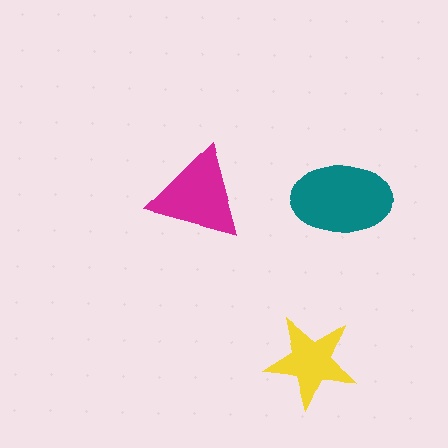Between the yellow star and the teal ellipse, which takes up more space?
The teal ellipse.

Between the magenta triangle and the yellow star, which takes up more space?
The magenta triangle.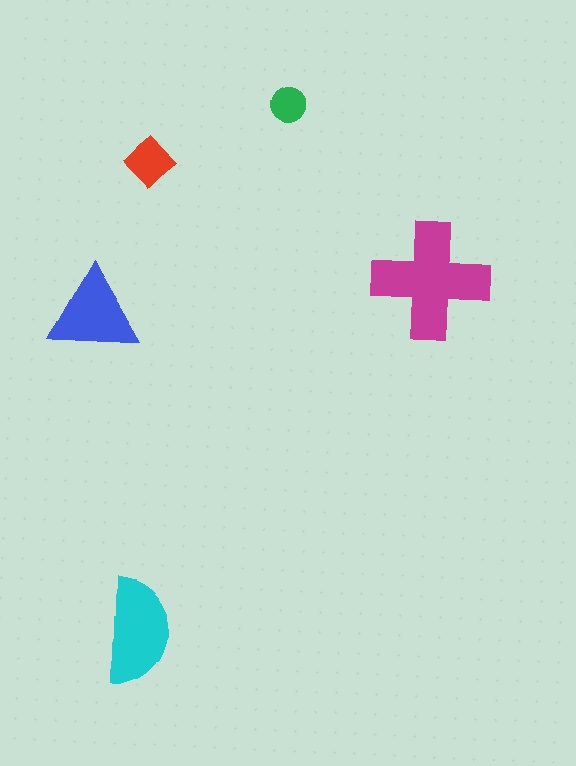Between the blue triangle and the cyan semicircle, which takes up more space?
The cyan semicircle.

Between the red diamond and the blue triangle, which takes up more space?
The blue triangle.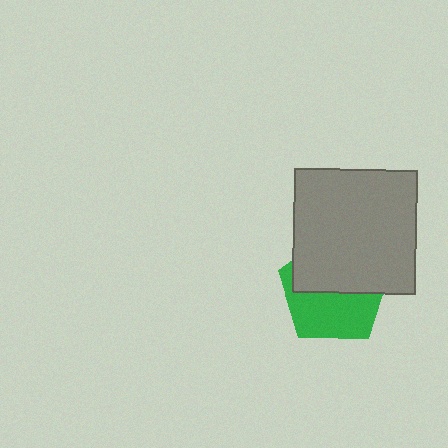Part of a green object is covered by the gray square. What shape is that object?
It is a pentagon.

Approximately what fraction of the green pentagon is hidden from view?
Roughly 52% of the green pentagon is hidden behind the gray square.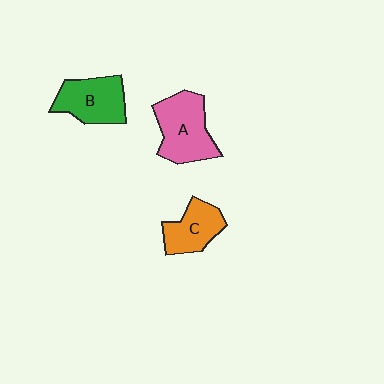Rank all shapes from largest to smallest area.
From largest to smallest: A (pink), B (green), C (orange).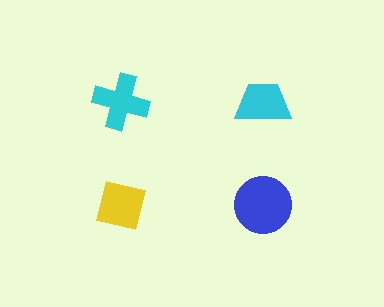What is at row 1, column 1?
A cyan cross.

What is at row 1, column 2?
A cyan trapezoid.